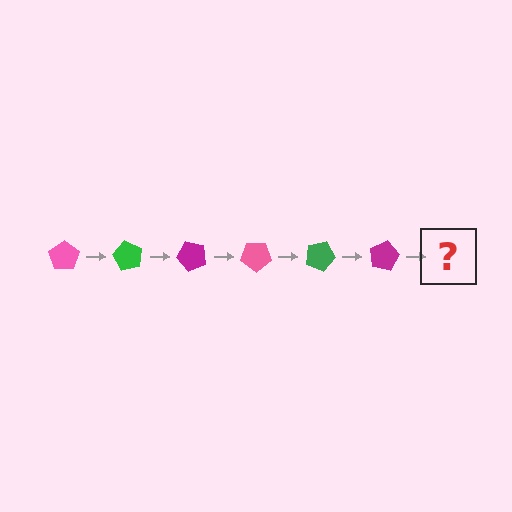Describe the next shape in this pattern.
It should be a pink pentagon, rotated 360 degrees from the start.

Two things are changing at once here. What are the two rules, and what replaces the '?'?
The two rules are that it rotates 60 degrees each step and the color cycles through pink, green, and magenta. The '?' should be a pink pentagon, rotated 360 degrees from the start.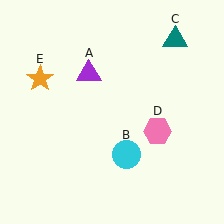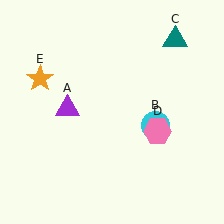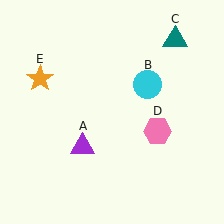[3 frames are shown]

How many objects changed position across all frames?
2 objects changed position: purple triangle (object A), cyan circle (object B).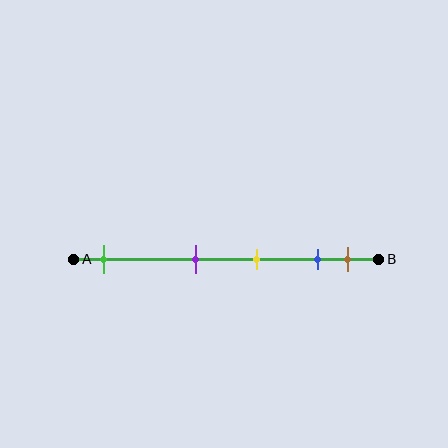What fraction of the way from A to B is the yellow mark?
The yellow mark is approximately 60% (0.6) of the way from A to B.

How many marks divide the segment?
There are 5 marks dividing the segment.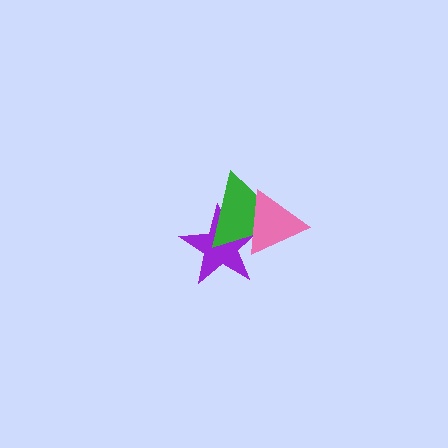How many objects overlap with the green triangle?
2 objects overlap with the green triangle.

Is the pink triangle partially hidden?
No, no other shape covers it.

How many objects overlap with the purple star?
2 objects overlap with the purple star.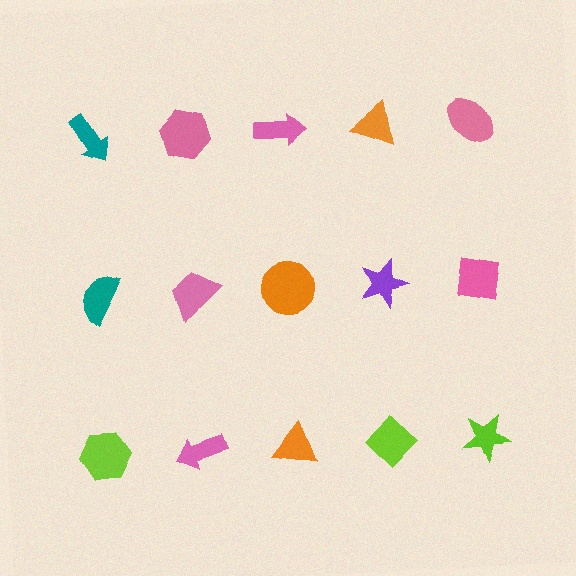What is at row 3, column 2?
A pink arrow.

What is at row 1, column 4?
An orange triangle.